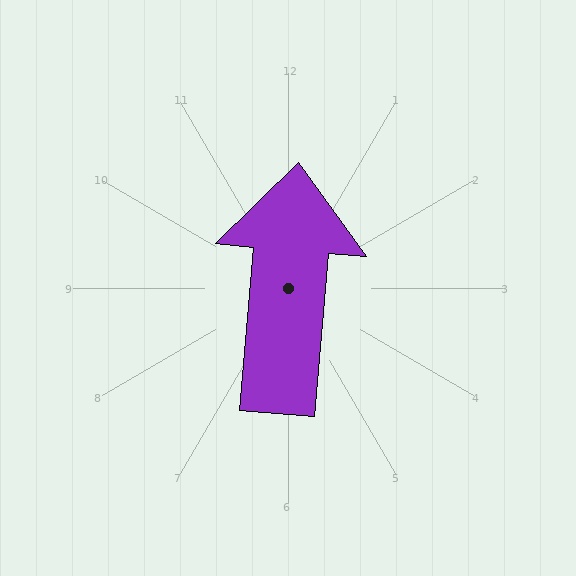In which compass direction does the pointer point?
North.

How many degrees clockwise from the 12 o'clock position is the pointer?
Approximately 5 degrees.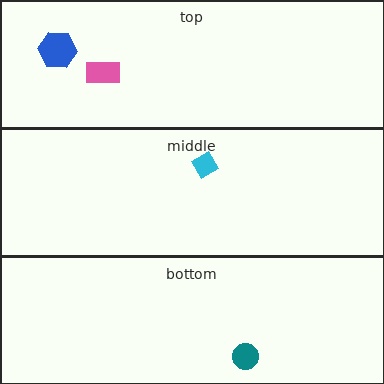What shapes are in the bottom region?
The teal circle.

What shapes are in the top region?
The pink rectangle, the blue hexagon.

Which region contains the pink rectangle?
The top region.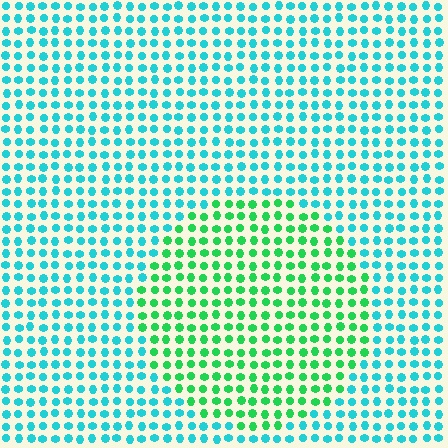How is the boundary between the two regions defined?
The boundary is defined purely by a slight shift in hue (about 45 degrees). Spacing, size, and orientation are identical on both sides.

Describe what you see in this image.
The image is filled with small cyan elements in a uniform arrangement. A circle-shaped region is visible where the elements are tinted to a slightly different hue, forming a subtle color boundary.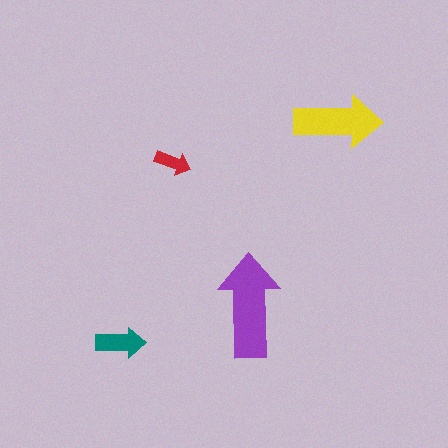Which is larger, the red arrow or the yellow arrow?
The yellow one.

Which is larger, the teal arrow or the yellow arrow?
The yellow one.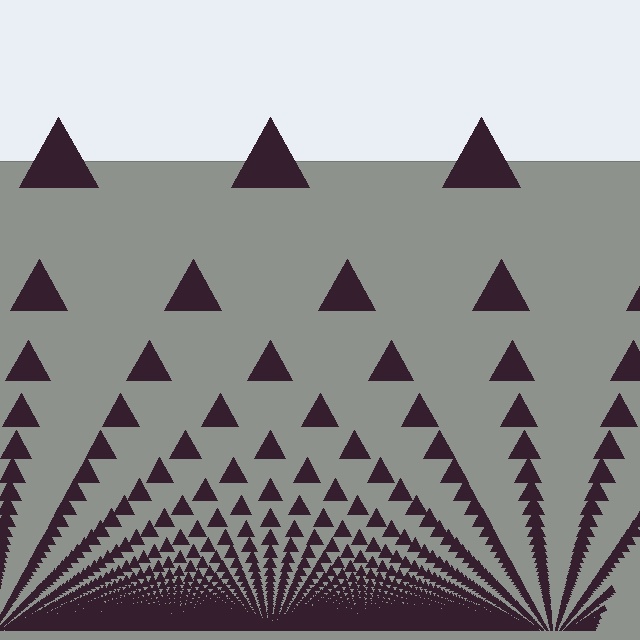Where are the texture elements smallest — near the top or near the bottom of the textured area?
Near the bottom.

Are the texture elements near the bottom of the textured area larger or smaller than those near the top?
Smaller. The gradient is inverted — elements near the bottom are smaller and denser.